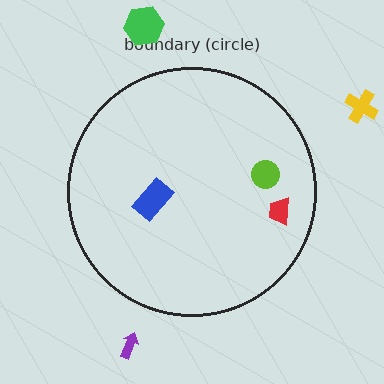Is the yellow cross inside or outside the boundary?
Outside.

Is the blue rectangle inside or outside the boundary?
Inside.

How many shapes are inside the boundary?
3 inside, 3 outside.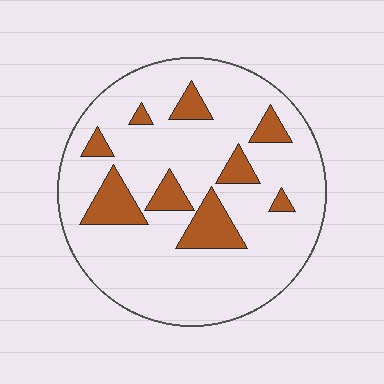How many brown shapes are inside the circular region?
9.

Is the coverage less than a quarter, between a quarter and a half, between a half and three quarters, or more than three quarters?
Less than a quarter.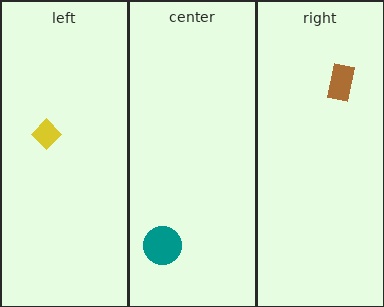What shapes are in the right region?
The brown rectangle.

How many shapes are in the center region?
1.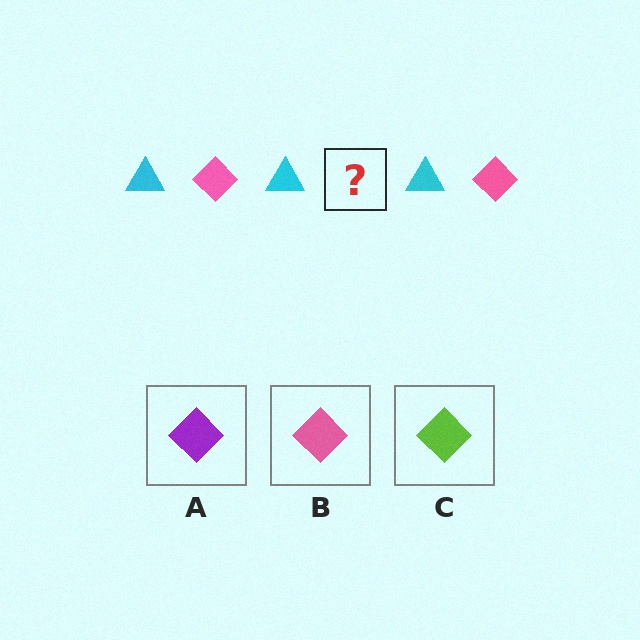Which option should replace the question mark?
Option B.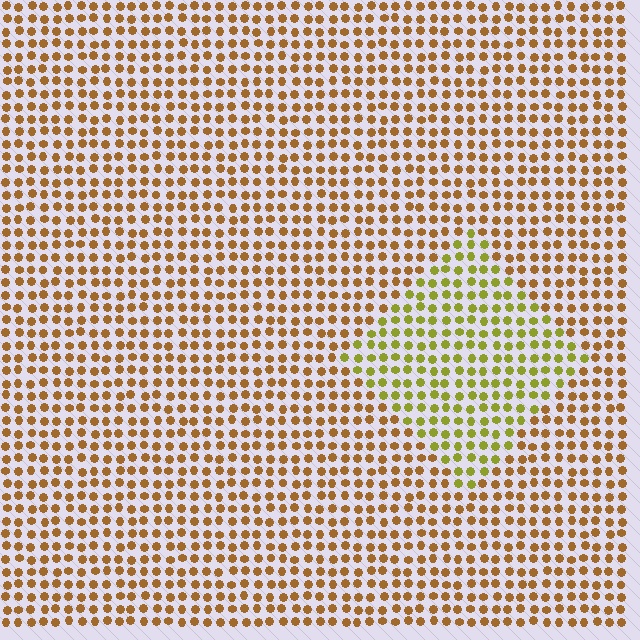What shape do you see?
I see a diamond.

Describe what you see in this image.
The image is filled with small brown elements in a uniform arrangement. A diamond-shaped region is visible where the elements are tinted to a slightly different hue, forming a subtle color boundary.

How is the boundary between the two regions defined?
The boundary is defined purely by a slight shift in hue (about 37 degrees). Spacing, size, and orientation are identical on both sides.